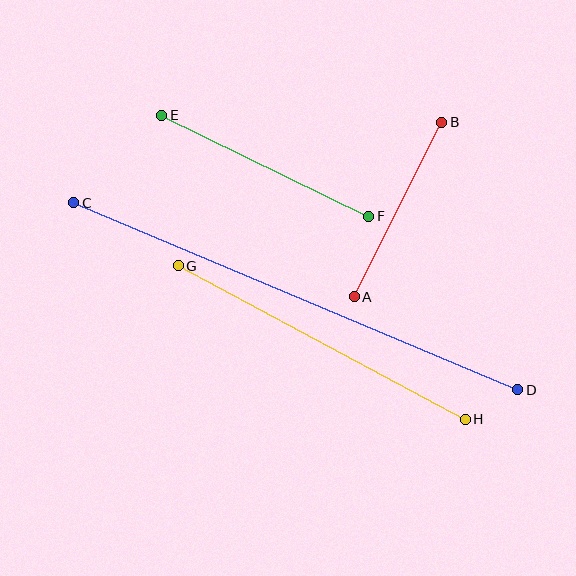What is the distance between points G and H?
The distance is approximately 325 pixels.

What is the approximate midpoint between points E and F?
The midpoint is at approximately (265, 166) pixels.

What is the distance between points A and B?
The distance is approximately 195 pixels.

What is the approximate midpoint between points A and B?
The midpoint is at approximately (398, 210) pixels.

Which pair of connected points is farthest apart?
Points C and D are farthest apart.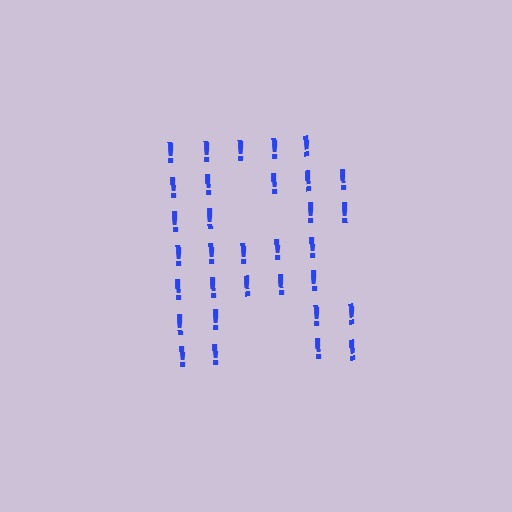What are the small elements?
The small elements are exclamation marks.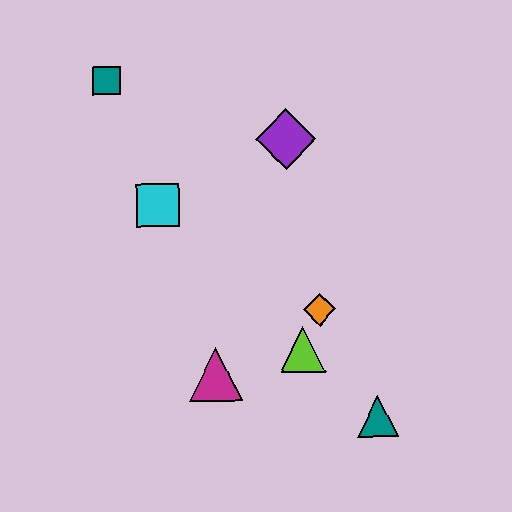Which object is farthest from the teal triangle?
The teal square is farthest from the teal triangle.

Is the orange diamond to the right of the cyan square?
Yes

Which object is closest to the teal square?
The cyan square is closest to the teal square.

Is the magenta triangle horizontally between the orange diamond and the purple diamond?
No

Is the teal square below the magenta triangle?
No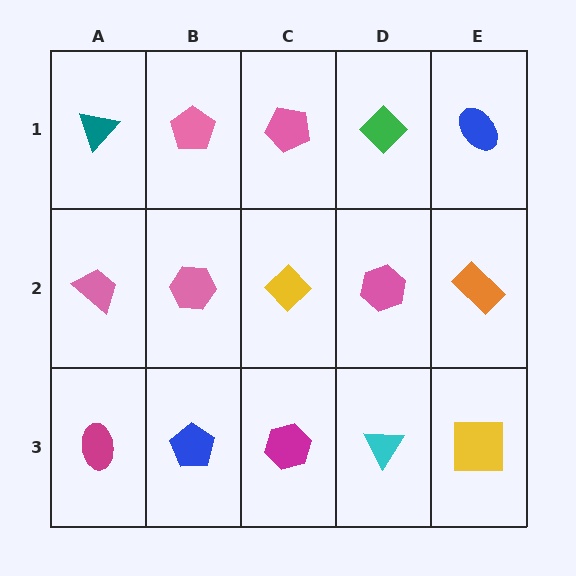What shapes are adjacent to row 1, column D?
A pink hexagon (row 2, column D), a pink pentagon (row 1, column C), a blue ellipse (row 1, column E).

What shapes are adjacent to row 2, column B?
A pink pentagon (row 1, column B), a blue pentagon (row 3, column B), a pink trapezoid (row 2, column A), a yellow diamond (row 2, column C).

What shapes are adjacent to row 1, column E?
An orange rectangle (row 2, column E), a green diamond (row 1, column D).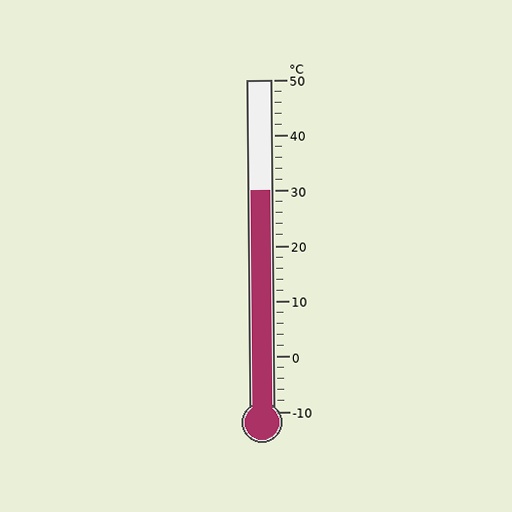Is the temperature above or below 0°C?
The temperature is above 0°C.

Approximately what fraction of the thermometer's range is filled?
The thermometer is filled to approximately 65% of its range.